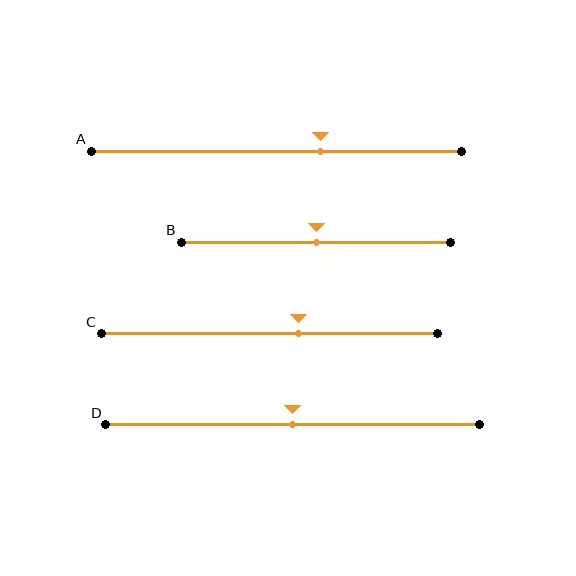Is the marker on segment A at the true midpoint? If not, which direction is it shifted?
No, the marker on segment A is shifted to the right by about 12% of the segment length.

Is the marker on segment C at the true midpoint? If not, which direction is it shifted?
No, the marker on segment C is shifted to the right by about 9% of the segment length.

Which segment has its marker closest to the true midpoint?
Segment B has its marker closest to the true midpoint.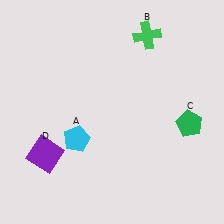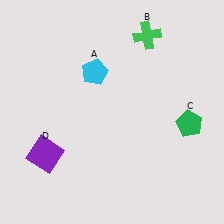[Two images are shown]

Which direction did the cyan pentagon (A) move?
The cyan pentagon (A) moved up.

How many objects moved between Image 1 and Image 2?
1 object moved between the two images.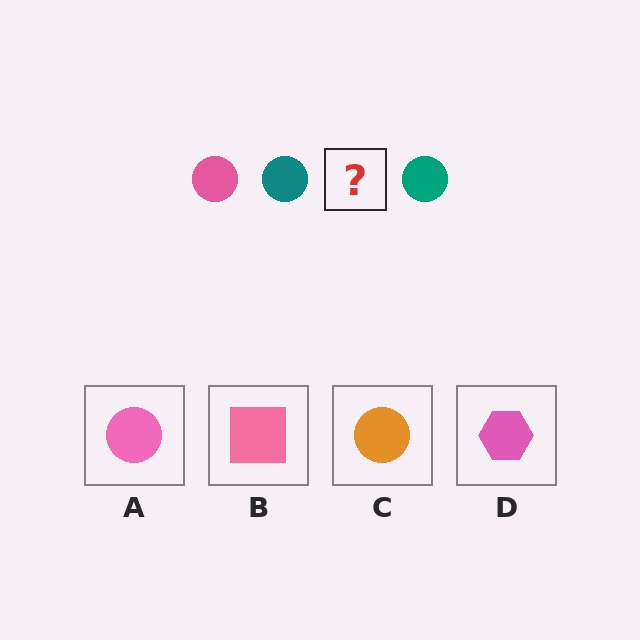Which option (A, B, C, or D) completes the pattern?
A.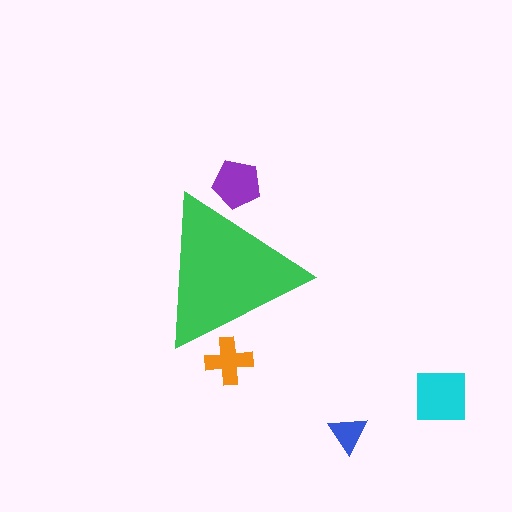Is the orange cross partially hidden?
Yes, the orange cross is partially hidden behind the green triangle.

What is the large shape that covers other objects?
A green triangle.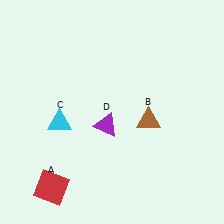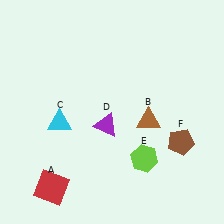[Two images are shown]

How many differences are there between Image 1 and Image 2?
There are 2 differences between the two images.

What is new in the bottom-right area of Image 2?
A brown pentagon (F) was added in the bottom-right area of Image 2.